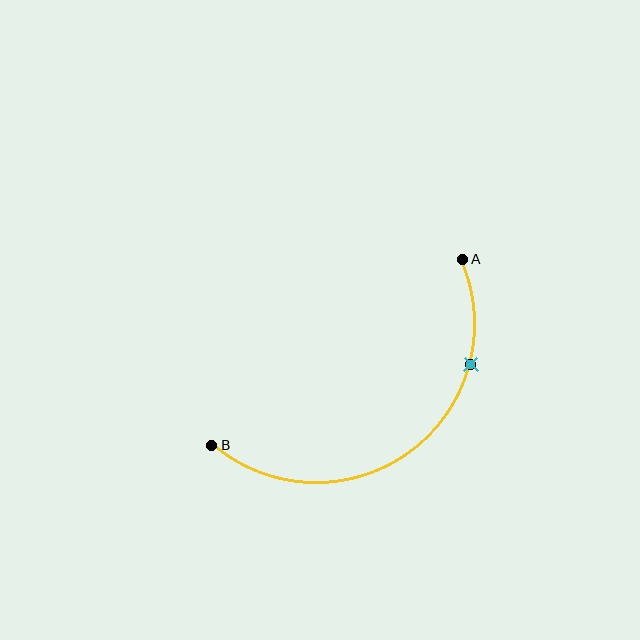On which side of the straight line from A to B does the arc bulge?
The arc bulges below and to the right of the straight line connecting A and B.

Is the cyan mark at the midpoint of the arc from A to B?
No. The cyan mark lies on the arc but is closer to endpoint A. The arc midpoint would be at the point on the curve equidistant along the arc from both A and B.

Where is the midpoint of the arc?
The arc midpoint is the point on the curve farthest from the straight line joining A and B. It sits below and to the right of that line.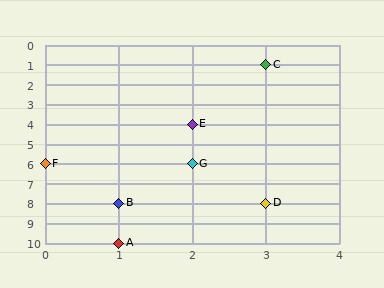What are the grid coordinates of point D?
Point D is at grid coordinates (3, 8).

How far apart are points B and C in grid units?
Points B and C are 2 columns and 7 rows apart (about 7.3 grid units diagonally).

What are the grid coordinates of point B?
Point B is at grid coordinates (1, 8).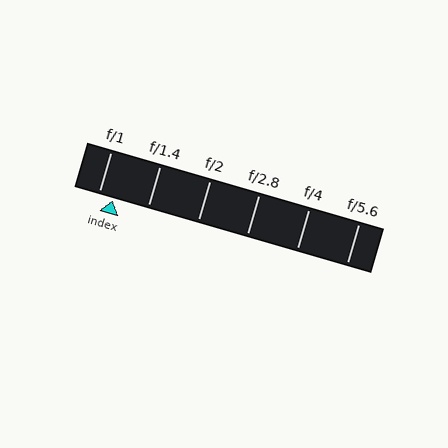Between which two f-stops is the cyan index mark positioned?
The index mark is between f/1 and f/1.4.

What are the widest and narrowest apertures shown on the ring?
The widest aperture shown is f/1 and the narrowest is f/5.6.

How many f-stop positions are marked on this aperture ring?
There are 6 f-stop positions marked.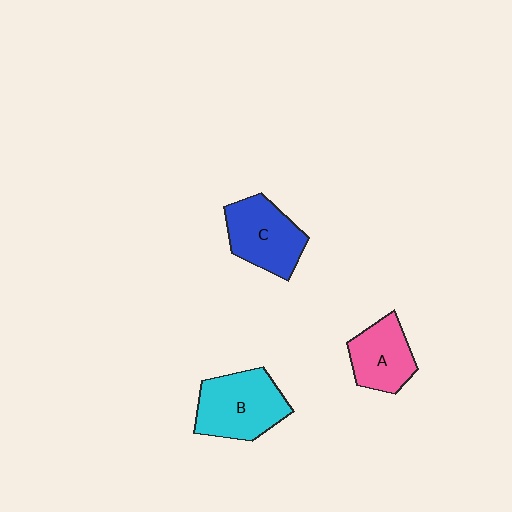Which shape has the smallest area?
Shape A (pink).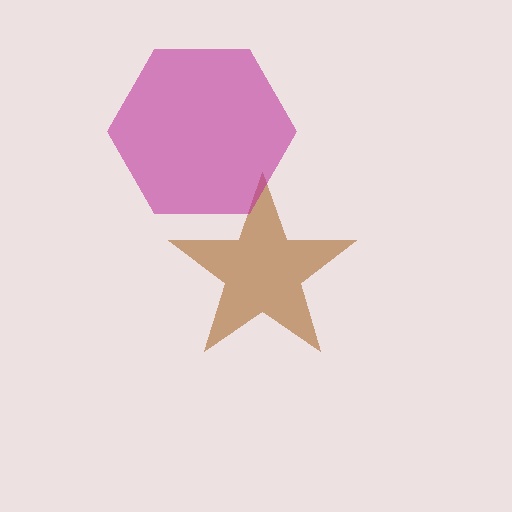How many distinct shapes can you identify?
There are 2 distinct shapes: a brown star, a magenta hexagon.